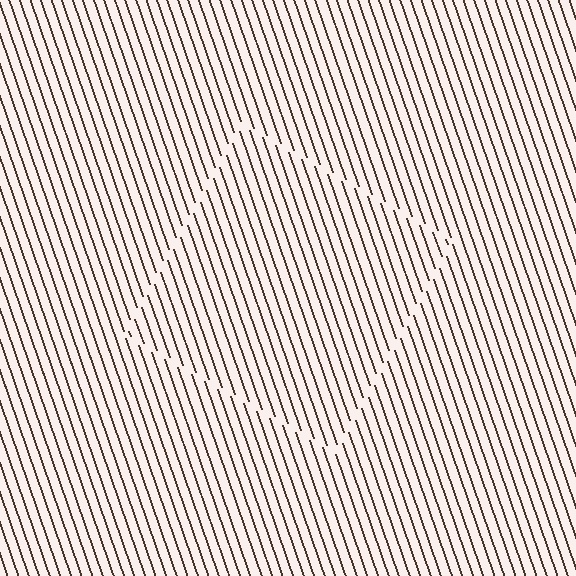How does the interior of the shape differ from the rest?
The interior of the shape contains the same grating, shifted by half a period — the contour is defined by the phase discontinuity where line-ends from the inner and outer gratings abut.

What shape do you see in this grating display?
An illusory square. The interior of the shape contains the same grating, shifted by half a period — the contour is defined by the phase discontinuity where line-ends from the inner and outer gratings abut.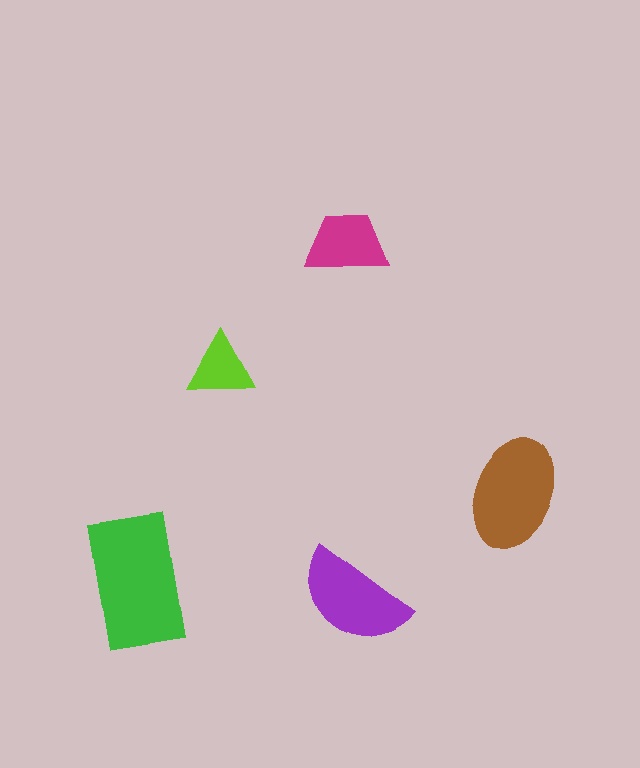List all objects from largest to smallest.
The green rectangle, the brown ellipse, the purple semicircle, the magenta trapezoid, the lime triangle.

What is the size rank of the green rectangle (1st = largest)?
1st.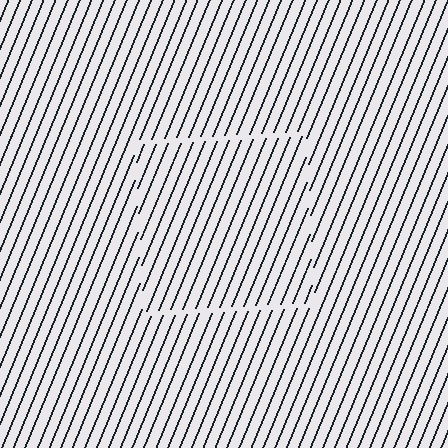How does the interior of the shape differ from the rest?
The interior of the shape contains the same grating, shifted by half a period — the contour is defined by the phase discontinuity where line-ends from the inner and outer gratings abut.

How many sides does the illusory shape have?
4 sides — the line-ends trace a square.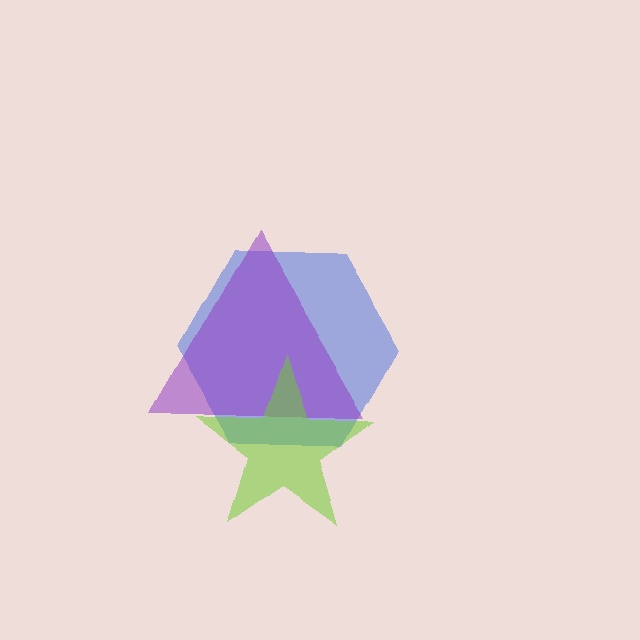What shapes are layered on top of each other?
The layered shapes are: a blue hexagon, a purple triangle, a lime star.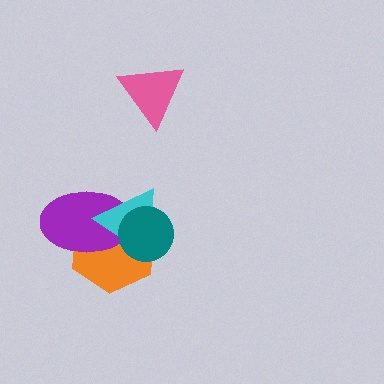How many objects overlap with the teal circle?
3 objects overlap with the teal circle.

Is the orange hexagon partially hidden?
Yes, it is partially covered by another shape.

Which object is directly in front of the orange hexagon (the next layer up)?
The purple ellipse is directly in front of the orange hexagon.